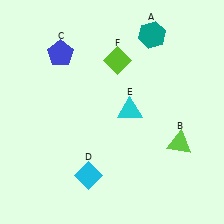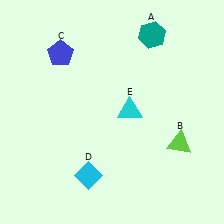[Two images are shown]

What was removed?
The lime diamond (F) was removed in Image 2.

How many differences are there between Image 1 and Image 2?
There is 1 difference between the two images.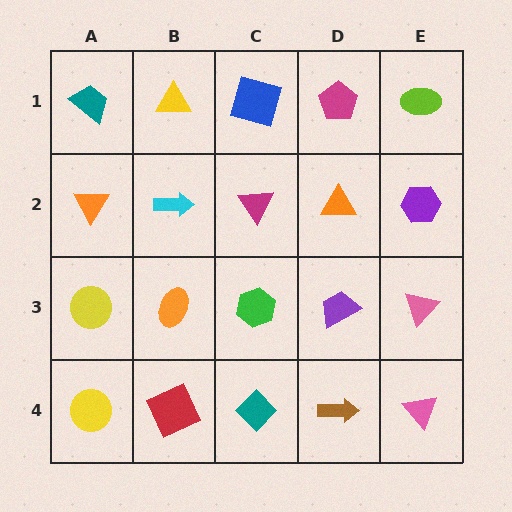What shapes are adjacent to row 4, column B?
An orange ellipse (row 3, column B), a yellow circle (row 4, column A), a teal diamond (row 4, column C).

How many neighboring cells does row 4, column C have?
3.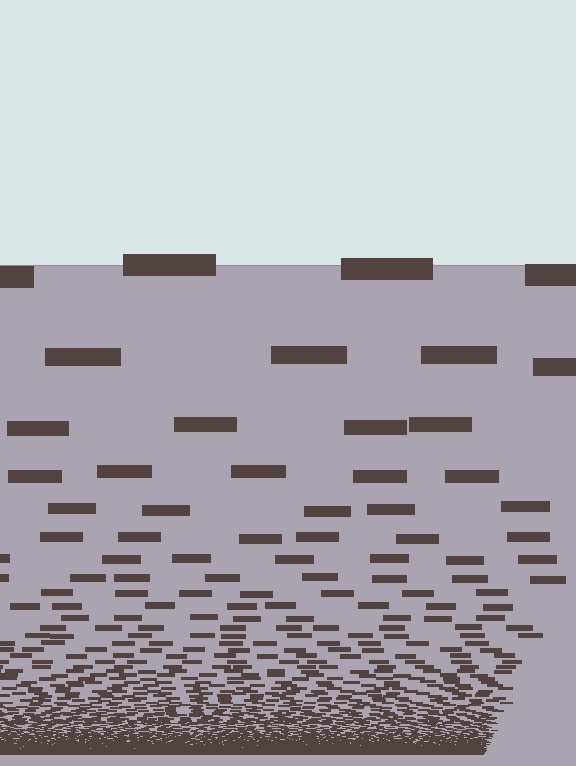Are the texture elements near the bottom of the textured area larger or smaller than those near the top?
Smaller. The gradient is inverted — elements near the bottom are smaller and denser.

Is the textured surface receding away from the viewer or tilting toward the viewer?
The surface appears to tilt toward the viewer. Texture elements get larger and sparser toward the top.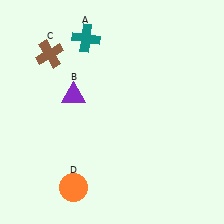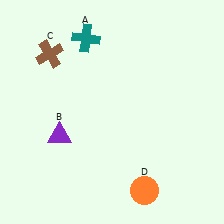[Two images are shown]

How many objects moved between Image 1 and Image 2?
2 objects moved between the two images.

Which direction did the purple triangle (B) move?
The purple triangle (B) moved down.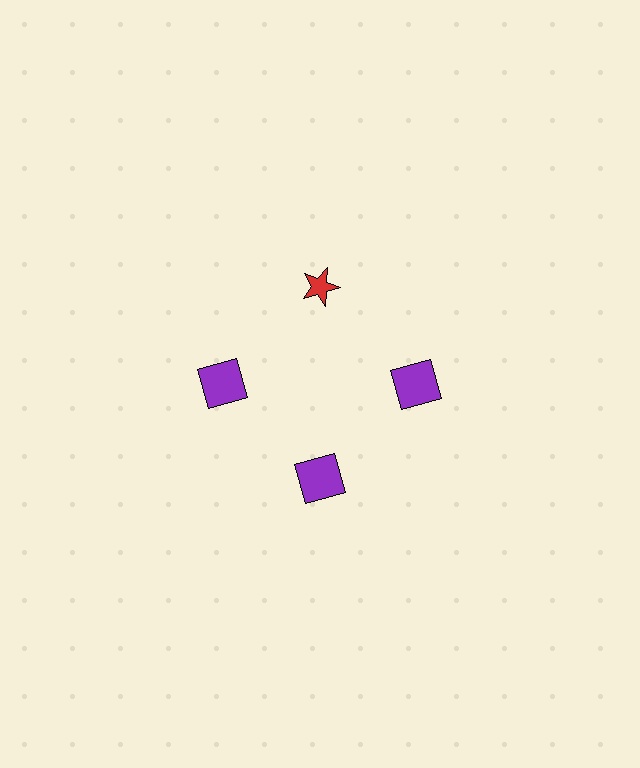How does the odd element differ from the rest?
It differs in both color (red instead of purple) and shape (star instead of square).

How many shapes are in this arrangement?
There are 4 shapes arranged in a ring pattern.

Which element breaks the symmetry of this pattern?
The red star at roughly the 12 o'clock position breaks the symmetry. All other shapes are purple squares.